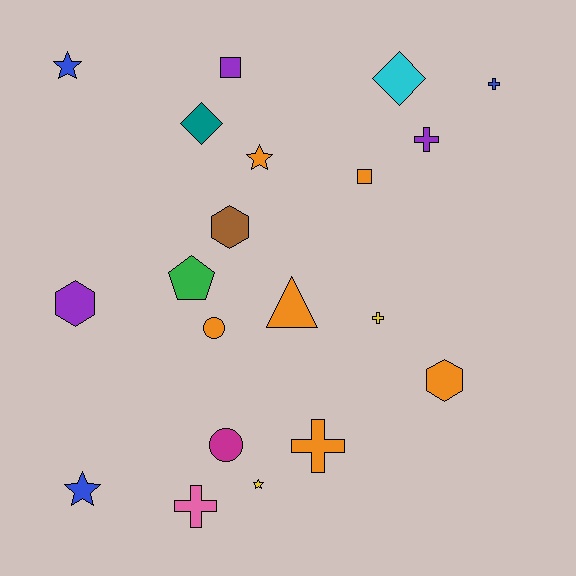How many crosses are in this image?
There are 5 crosses.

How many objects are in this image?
There are 20 objects.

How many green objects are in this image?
There is 1 green object.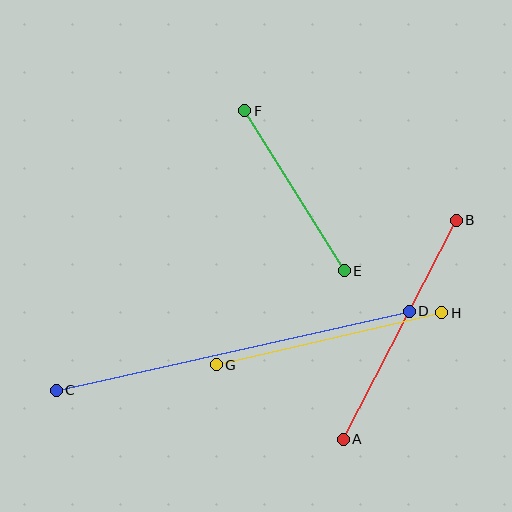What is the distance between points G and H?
The distance is approximately 232 pixels.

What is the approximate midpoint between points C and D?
The midpoint is at approximately (233, 351) pixels.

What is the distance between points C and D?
The distance is approximately 362 pixels.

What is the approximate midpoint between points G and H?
The midpoint is at approximately (329, 339) pixels.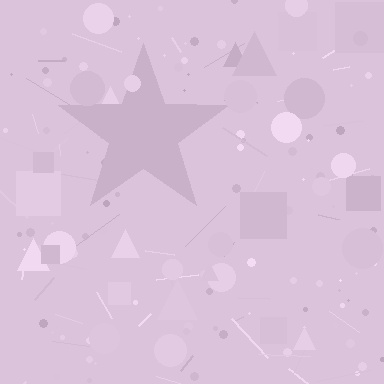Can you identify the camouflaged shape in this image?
The camouflaged shape is a star.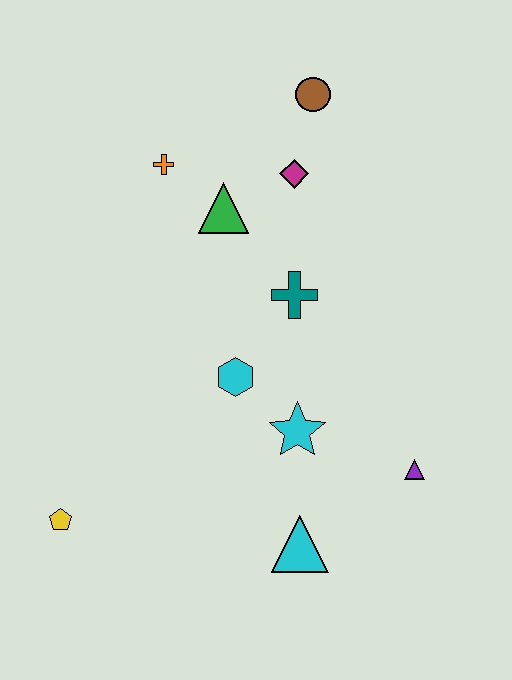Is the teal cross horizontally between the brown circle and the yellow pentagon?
Yes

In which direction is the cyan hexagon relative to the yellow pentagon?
The cyan hexagon is to the right of the yellow pentagon.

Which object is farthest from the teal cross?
The yellow pentagon is farthest from the teal cross.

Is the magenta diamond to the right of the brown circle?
No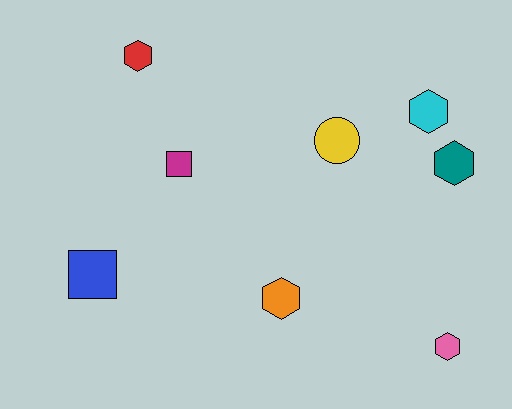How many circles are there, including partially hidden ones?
There is 1 circle.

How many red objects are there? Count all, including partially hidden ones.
There is 1 red object.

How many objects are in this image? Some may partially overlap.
There are 8 objects.